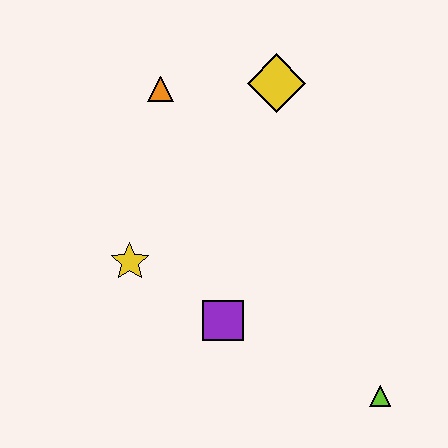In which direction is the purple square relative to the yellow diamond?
The purple square is below the yellow diamond.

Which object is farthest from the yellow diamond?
The lime triangle is farthest from the yellow diamond.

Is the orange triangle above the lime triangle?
Yes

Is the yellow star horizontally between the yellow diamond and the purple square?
No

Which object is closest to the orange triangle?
The yellow diamond is closest to the orange triangle.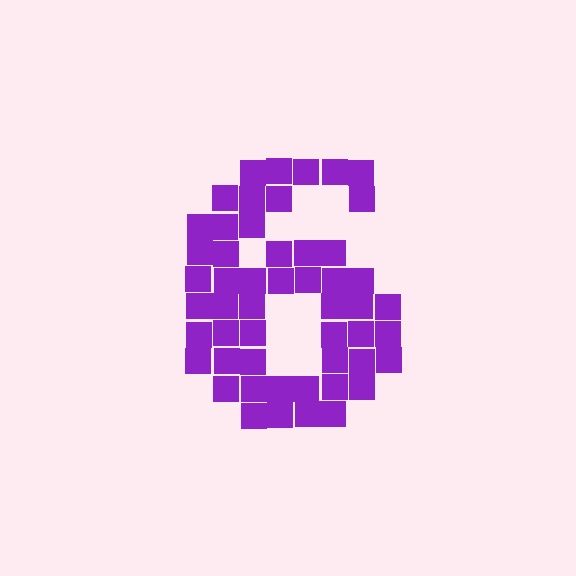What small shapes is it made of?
It is made of small squares.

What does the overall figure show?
The overall figure shows the digit 6.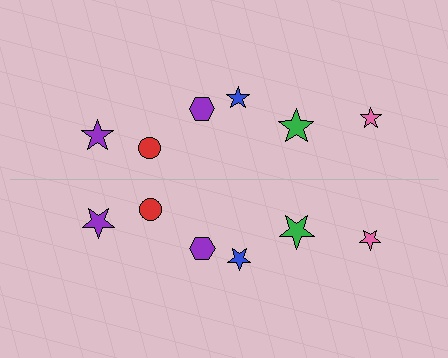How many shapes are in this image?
There are 12 shapes in this image.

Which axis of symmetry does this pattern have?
The pattern has a horizontal axis of symmetry running through the center of the image.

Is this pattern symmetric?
Yes, this pattern has bilateral (reflection) symmetry.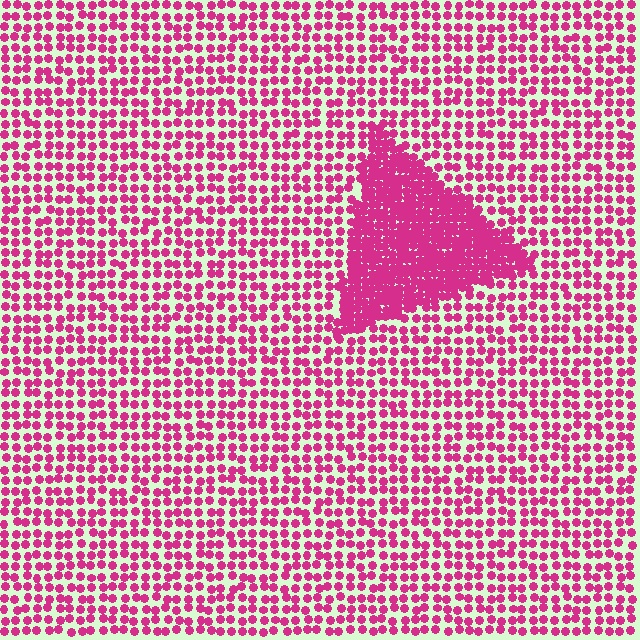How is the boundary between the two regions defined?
The boundary is defined by a change in element density (approximately 2.4x ratio). All elements are the same color, size, and shape.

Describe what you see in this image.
The image contains small magenta elements arranged at two different densities. A triangle-shaped region is visible where the elements are more densely packed than the surrounding area.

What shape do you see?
I see a triangle.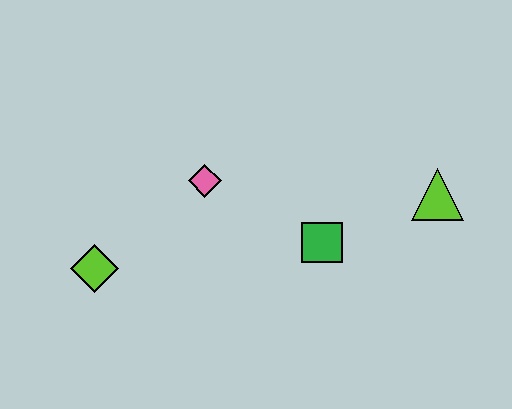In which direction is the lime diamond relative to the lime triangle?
The lime diamond is to the left of the lime triangle.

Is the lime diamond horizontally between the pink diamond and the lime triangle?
No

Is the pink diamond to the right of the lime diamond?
Yes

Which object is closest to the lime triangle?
The green square is closest to the lime triangle.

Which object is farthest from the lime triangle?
The lime diamond is farthest from the lime triangle.